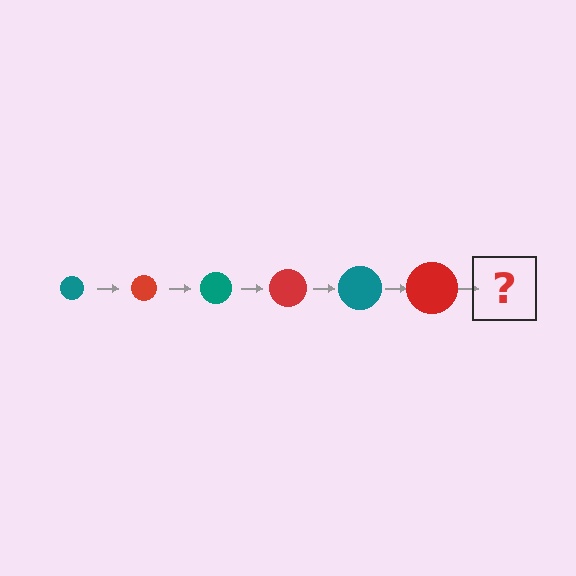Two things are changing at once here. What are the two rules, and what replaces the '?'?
The two rules are that the circle grows larger each step and the color cycles through teal and red. The '?' should be a teal circle, larger than the previous one.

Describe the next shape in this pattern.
It should be a teal circle, larger than the previous one.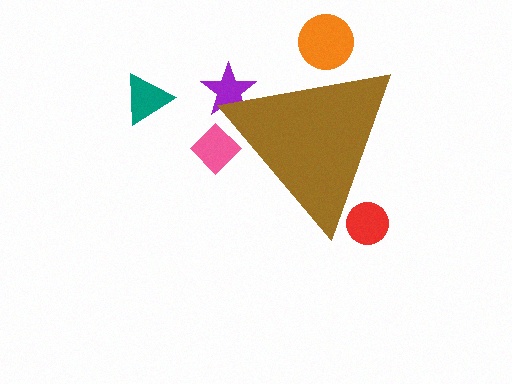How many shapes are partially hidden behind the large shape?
4 shapes are partially hidden.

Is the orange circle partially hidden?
Yes, the orange circle is partially hidden behind the brown triangle.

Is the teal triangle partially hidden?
No, the teal triangle is fully visible.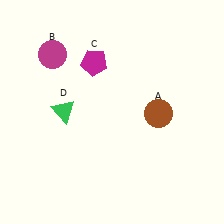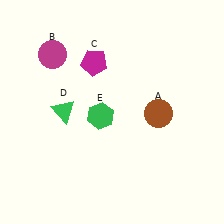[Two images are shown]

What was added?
A green hexagon (E) was added in Image 2.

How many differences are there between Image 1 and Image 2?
There is 1 difference between the two images.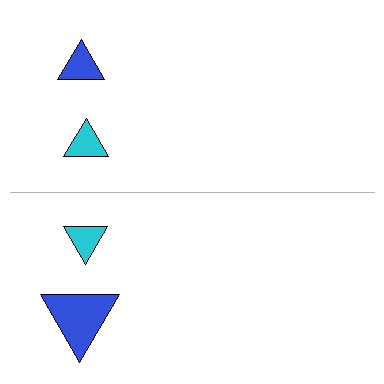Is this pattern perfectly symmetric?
No, the pattern is not perfectly symmetric. The blue triangle on the bottom side has a different size than its mirror counterpart.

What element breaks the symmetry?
The blue triangle on the bottom side has a different size than its mirror counterpart.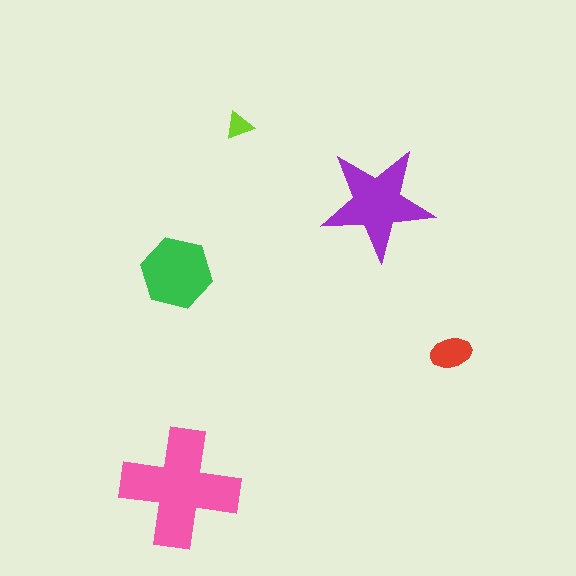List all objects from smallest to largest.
The lime triangle, the red ellipse, the green hexagon, the purple star, the pink cross.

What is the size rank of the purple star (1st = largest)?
2nd.